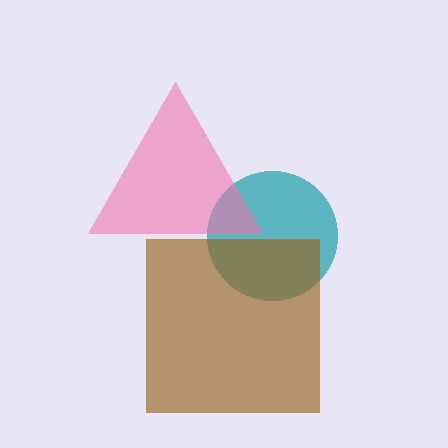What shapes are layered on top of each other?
The layered shapes are: a teal circle, a pink triangle, a brown square.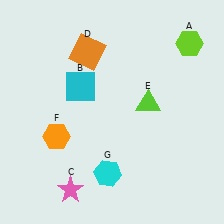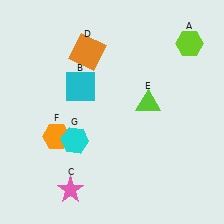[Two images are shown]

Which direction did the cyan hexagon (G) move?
The cyan hexagon (G) moved up.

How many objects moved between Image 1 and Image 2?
1 object moved between the two images.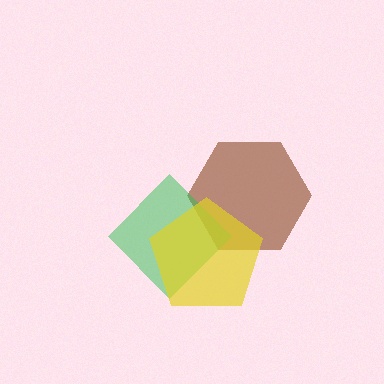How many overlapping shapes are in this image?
There are 3 overlapping shapes in the image.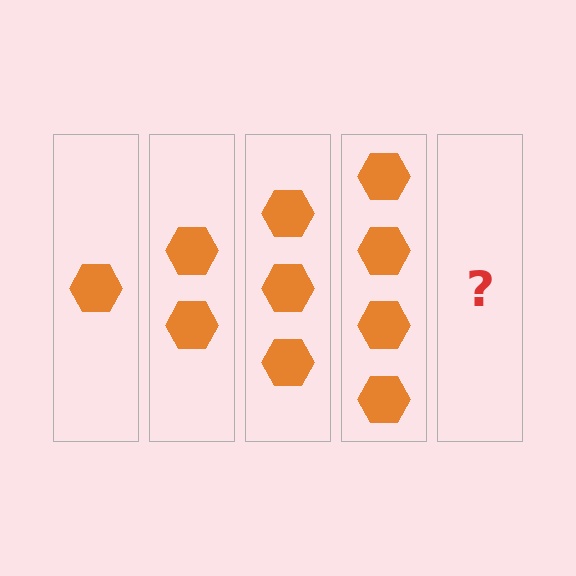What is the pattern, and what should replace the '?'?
The pattern is that each step adds one more hexagon. The '?' should be 5 hexagons.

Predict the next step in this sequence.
The next step is 5 hexagons.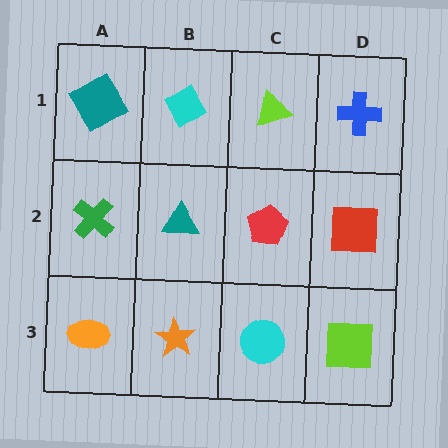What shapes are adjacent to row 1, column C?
A red pentagon (row 2, column C), a cyan diamond (row 1, column B), a blue cross (row 1, column D).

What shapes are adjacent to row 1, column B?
A teal triangle (row 2, column B), a teal diamond (row 1, column A), a lime triangle (row 1, column C).